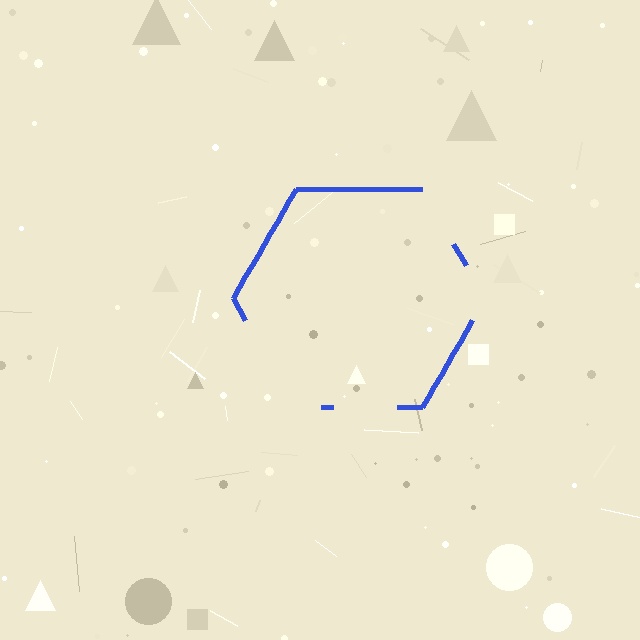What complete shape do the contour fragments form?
The contour fragments form a hexagon.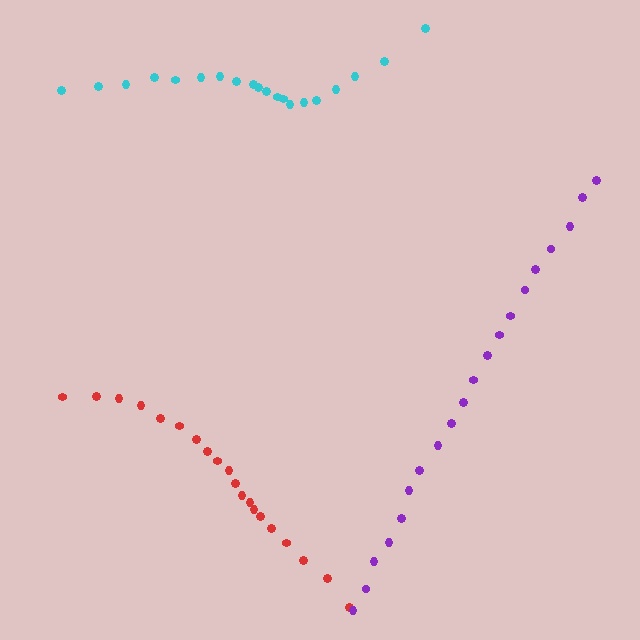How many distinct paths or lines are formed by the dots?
There are 3 distinct paths.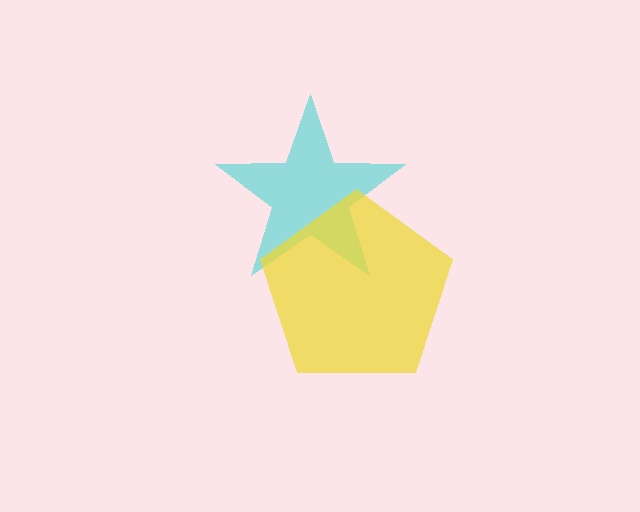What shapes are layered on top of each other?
The layered shapes are: a cyan star, a yellow pentagon.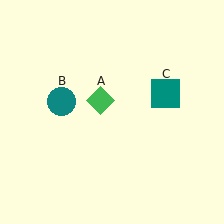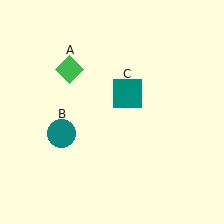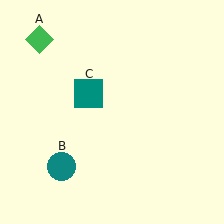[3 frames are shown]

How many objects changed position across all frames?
3 objects changed position: green diamond (object A), teal circle (object B), teal square (object C).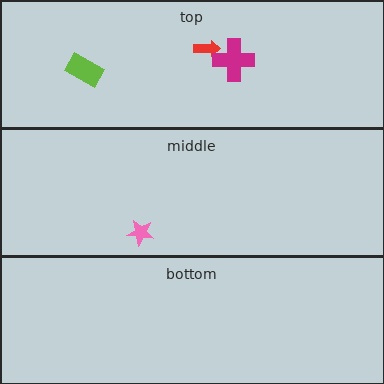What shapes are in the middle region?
The pink star.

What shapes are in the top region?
The red arrow, the magenta cross, the lime rectangle.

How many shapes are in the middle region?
1.